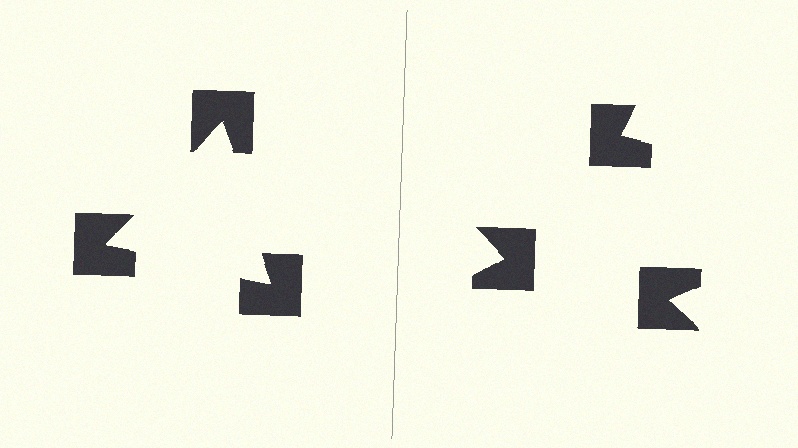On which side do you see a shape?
An illusory triangle appears on the left side. On the right side the wedge cuts are rotated, so no coherent shape forms.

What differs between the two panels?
The notched squares are positioned identically on both sides; only the wedge orientations differ. On the left they align to a triangle; on the right they are misaligned.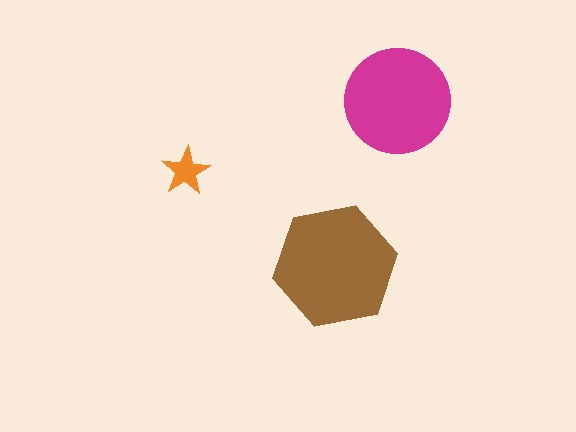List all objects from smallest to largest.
The orange star, the magenta circle, the brown hexagon.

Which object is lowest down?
The brown hexagon is bottommost.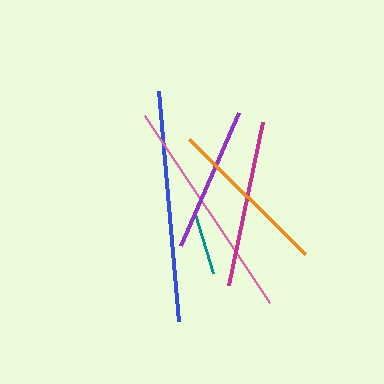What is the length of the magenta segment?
The magenta segment is approximately 167 pixels long.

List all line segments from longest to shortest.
From longest to shortest: blue, pink, magenta, orange, purple, teal.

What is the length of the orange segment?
The orange segment is approximately 163 pixels long.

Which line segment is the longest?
The blue line is the longest at approximately 231 pixels.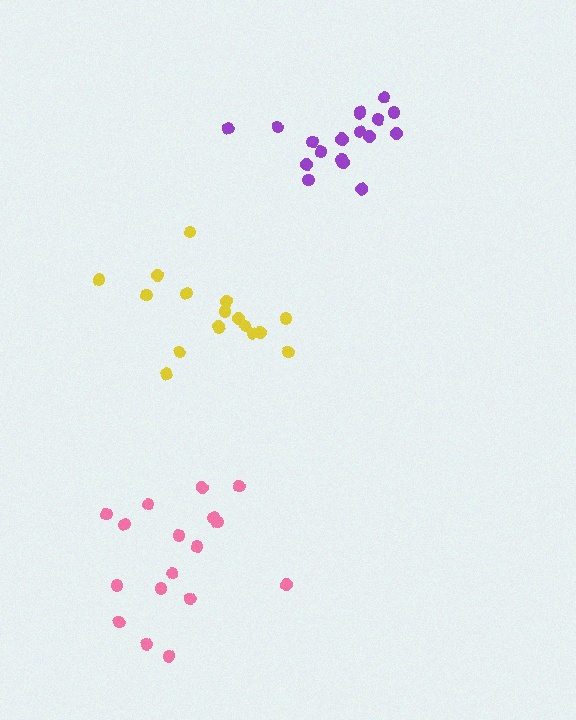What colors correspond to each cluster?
The clusters are colored: pink, yellow, purple.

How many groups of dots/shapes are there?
There are 3 groups.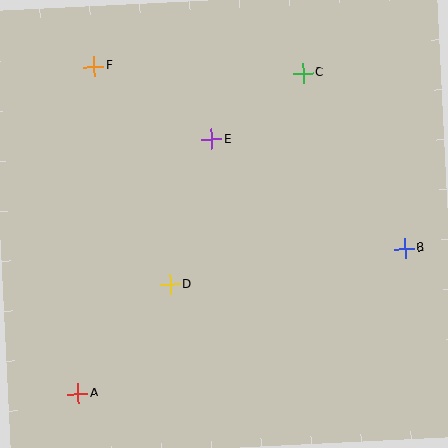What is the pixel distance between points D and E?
The distance between D and E is 151 pixels.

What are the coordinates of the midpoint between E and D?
The midpoint between E and D is at (191, 212).